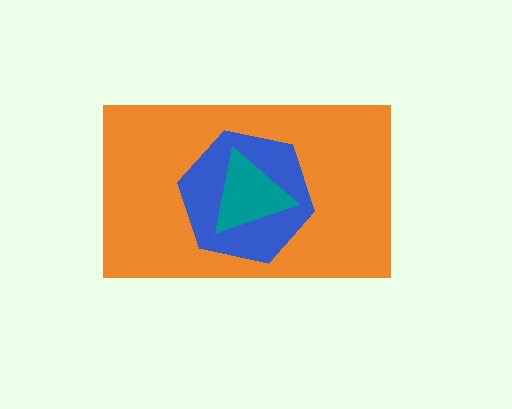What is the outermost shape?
The orange rectangle.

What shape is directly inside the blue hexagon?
The teal triangle.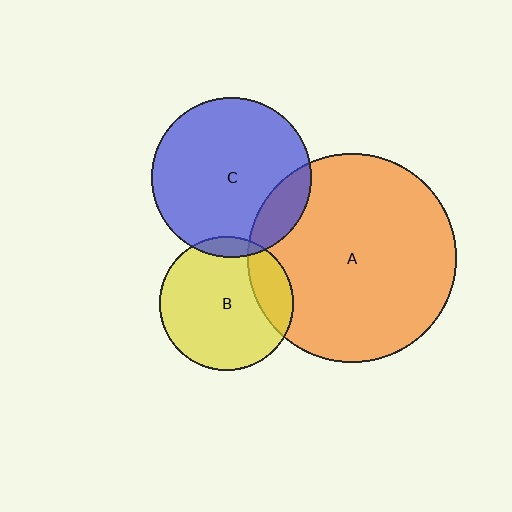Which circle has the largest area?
Circle A (orange).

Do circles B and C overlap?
Yes.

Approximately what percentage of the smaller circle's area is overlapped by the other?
Approximately 10%.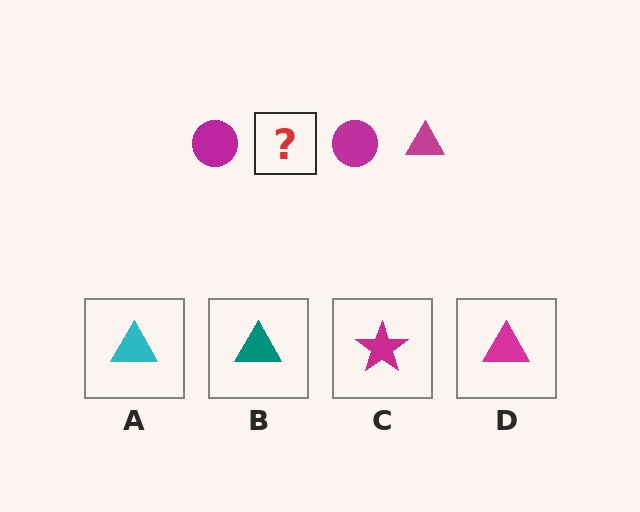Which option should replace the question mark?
Option D.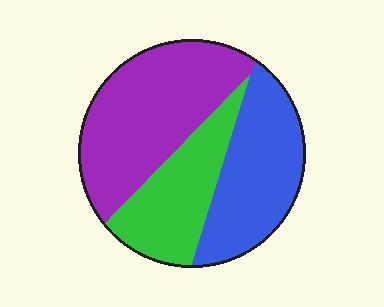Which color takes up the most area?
Purple, at roughly 40%.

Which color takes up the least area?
Green, at roughly 25%.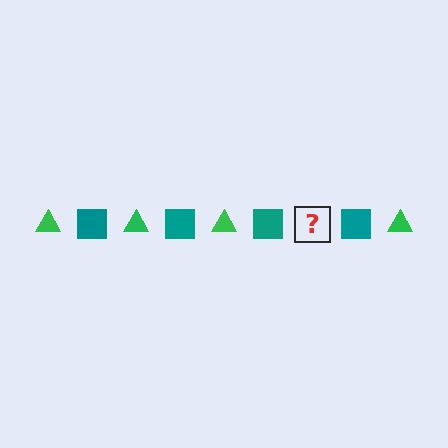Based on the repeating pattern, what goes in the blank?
The blank should be a green triangle.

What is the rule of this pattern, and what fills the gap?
The rule is that the pattern alternates between green triangle and teal square. The gap should be filled with a green triangle.